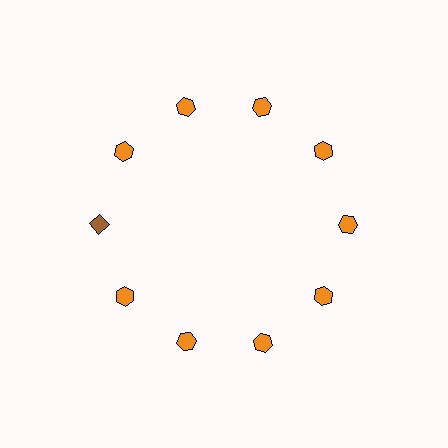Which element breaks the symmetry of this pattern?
The brown diamond at roughly the 9 o'clock position breaks the symmetry. All other shapes are orange hexagons.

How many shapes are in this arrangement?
There are 10 shapes arranged in a ring pattern.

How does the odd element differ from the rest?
It differs in both color (brown instead of orange) and shape (diamond instead of hexagon).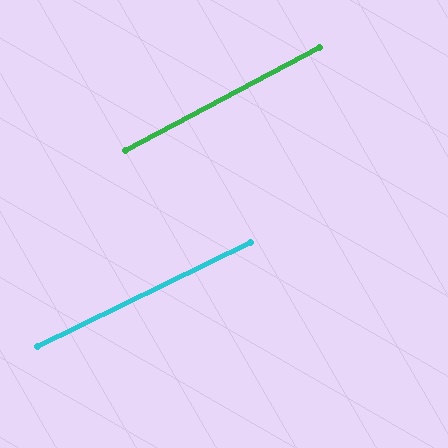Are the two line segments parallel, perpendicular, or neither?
Parallel — their directions differ by only 1.8°.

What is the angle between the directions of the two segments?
Approximately 2 degrees.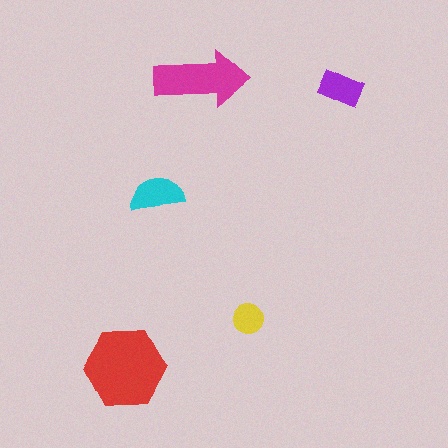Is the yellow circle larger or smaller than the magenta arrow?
Smaller.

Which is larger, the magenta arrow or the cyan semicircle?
The magenta arrow.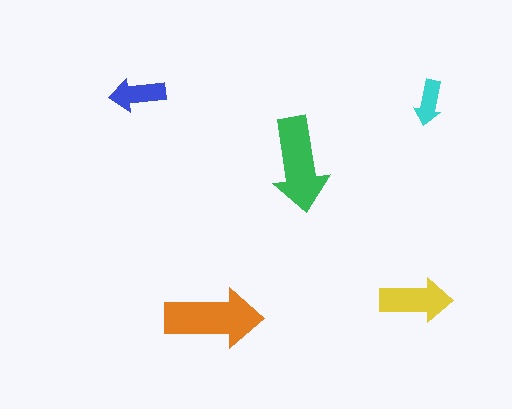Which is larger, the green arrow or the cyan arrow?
The green one.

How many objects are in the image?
There are 5 objects in the image.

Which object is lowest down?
The orange arrow is bottommost.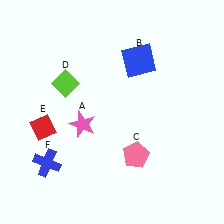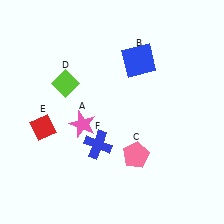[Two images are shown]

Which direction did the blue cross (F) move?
The blue cross (F) moved right.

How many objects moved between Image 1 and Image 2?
1 object moved between the two images.